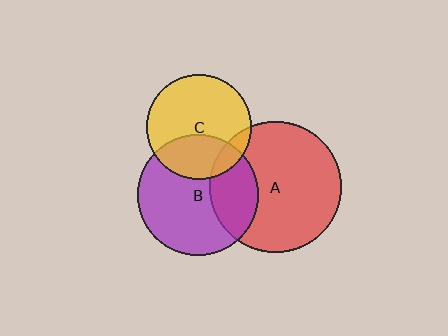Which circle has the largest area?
Circle A (red).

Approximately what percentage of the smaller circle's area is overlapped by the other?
Approximately 35%.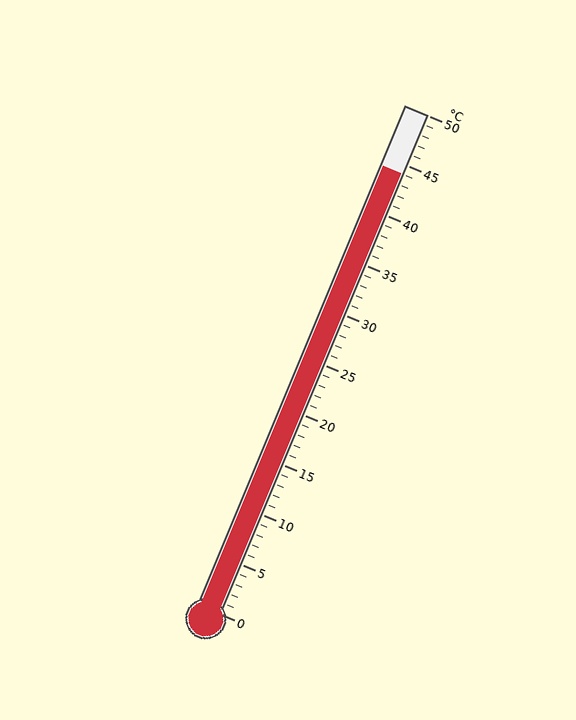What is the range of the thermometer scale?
The thermometer scale ranges from 0°C to 50°C.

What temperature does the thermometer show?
The thermometer shows approximately 44°C.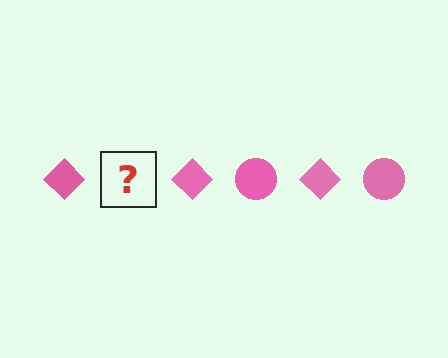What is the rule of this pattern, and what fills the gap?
The rule is that the pattern cycles through diamond, circle shapes in pink. The gap should be filled with a pink circle.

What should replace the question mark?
The question mark should be replaced with a pink circle.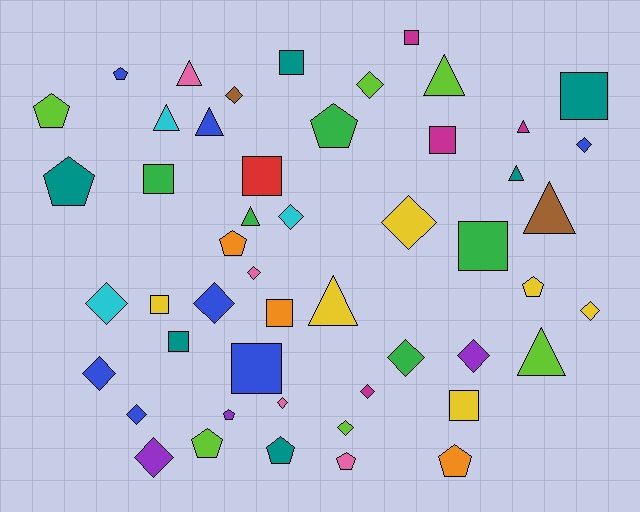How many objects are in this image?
There are 50 objects.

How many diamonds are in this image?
There are 17 diamonds.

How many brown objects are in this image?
There are 2 brown objects.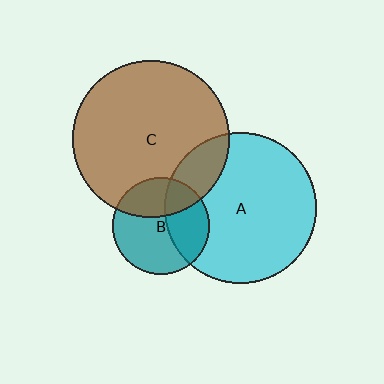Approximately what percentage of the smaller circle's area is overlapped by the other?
Approximately 30%.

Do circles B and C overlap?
Yes.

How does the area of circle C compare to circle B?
Approximately 2.6 times.